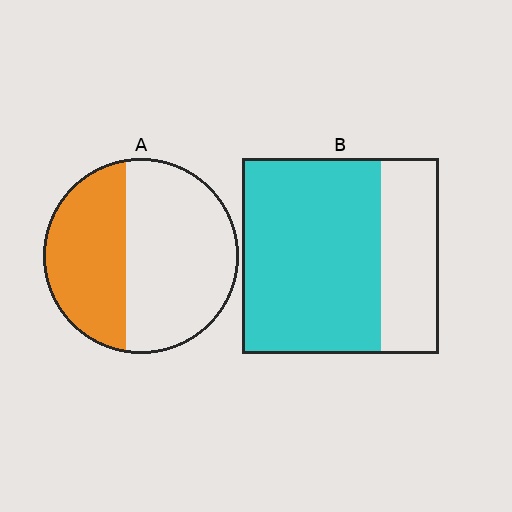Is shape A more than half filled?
No.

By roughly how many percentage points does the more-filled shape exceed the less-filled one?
By roughly 30 percentage points (B over A).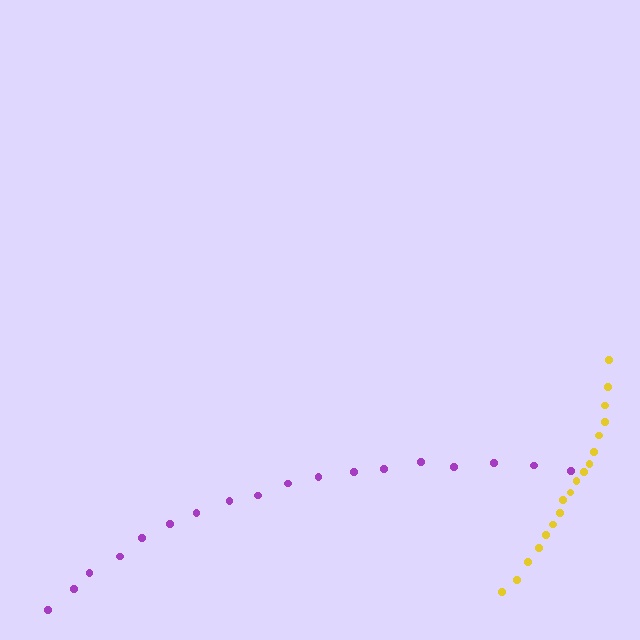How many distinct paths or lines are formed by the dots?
There are 2 distinct paths.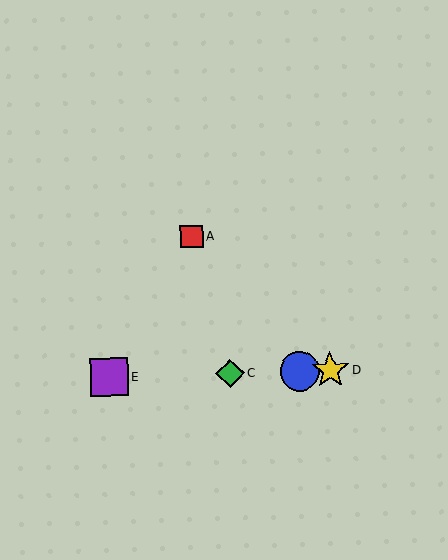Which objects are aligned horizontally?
Objects B, C, D, E are aligned horizontally.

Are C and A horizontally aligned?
No, C is at y≈373 and A is at y≈237.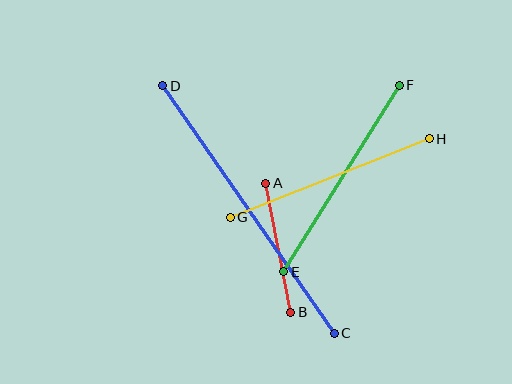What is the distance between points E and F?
The distance is approximately 219 pixels.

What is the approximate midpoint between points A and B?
The midpoint is at approximately (278, 248) pixels.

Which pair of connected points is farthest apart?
Points C and D are farthest apart.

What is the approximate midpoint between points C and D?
The midpoint is at approximately (249, 210) pixels.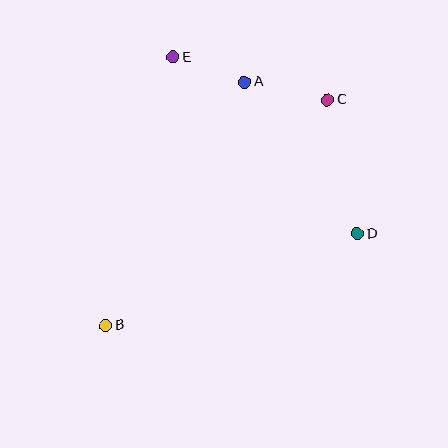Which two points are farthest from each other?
Points B and C are farthest from each other.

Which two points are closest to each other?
Points A and E are closest to each other.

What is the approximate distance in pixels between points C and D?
The distance between C and D is approximately 138 pixels.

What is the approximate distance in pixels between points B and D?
The distance between B and D is approximately 268 pixels.